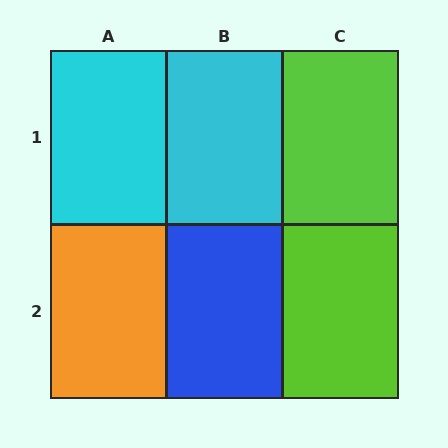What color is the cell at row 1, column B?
Cyan.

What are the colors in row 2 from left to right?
Orange, blue, lime.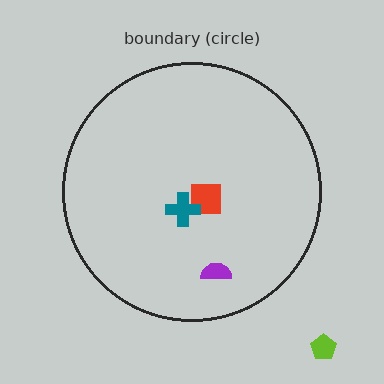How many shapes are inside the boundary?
3 inside, 1 outside.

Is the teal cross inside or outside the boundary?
Inside.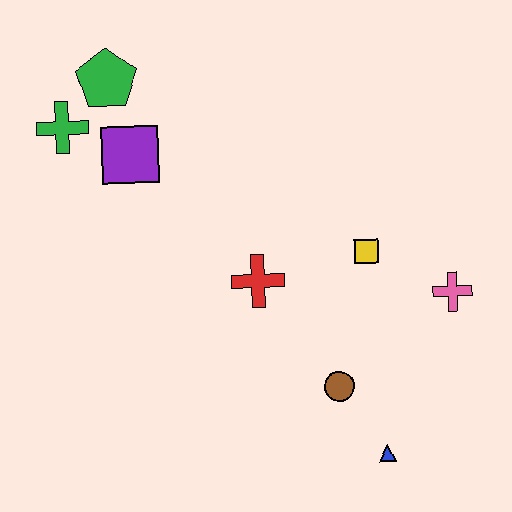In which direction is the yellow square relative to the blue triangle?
The yellow square is above the blue triangle.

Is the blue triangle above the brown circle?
No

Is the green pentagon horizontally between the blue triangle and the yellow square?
No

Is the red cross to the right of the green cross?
Yes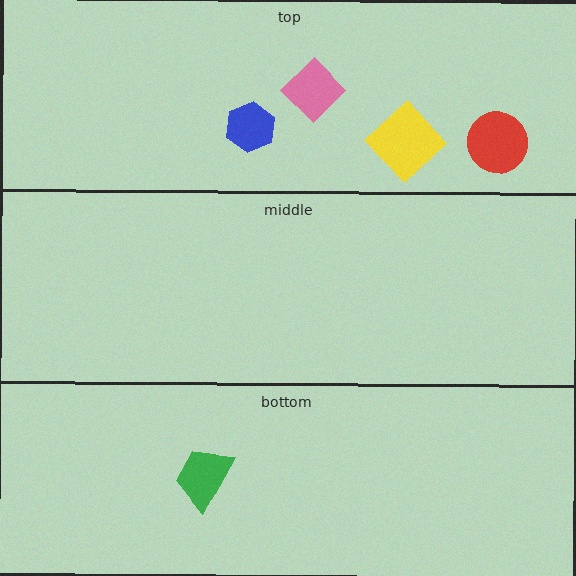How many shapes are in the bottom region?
1.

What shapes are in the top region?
The blue hexagon, the pink diamond, the yellow diamond, the red circle.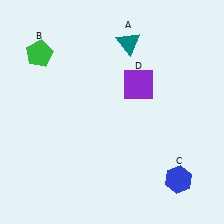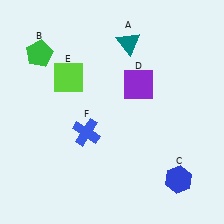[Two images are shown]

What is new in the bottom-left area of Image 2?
A blue cross (F) was added in the bottom-left area of Image 2.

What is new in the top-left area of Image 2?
A lime square (E) was added in the top-left area of Image 2.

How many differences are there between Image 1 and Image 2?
There are 2 differences between the two images.